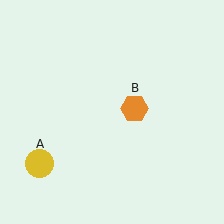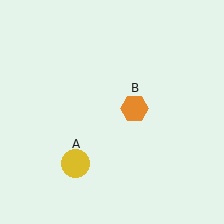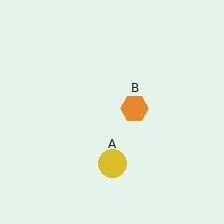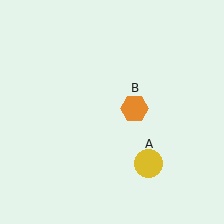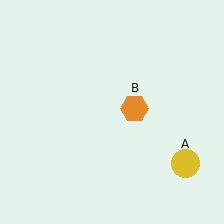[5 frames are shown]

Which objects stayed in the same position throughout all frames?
Orange hexagon (object B) remained stationary.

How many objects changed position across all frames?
1 object changed position: yellow circle (object A).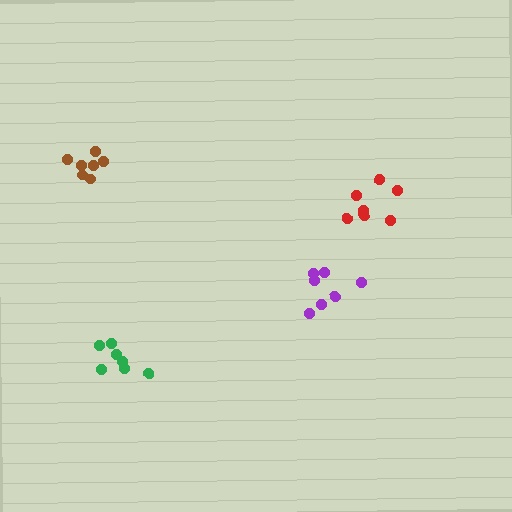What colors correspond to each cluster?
The clusters are colored: brown, green, purple, red.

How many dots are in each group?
Group 1: 7 dots, Group 2: 7 dots, Group 3: 7 dots, Group 4: 7 dots (28 total).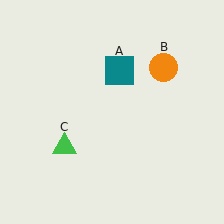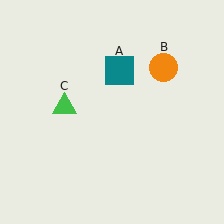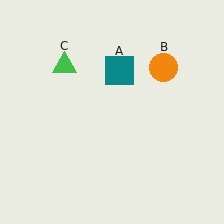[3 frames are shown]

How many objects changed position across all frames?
1 object changed position: green triangle (object C).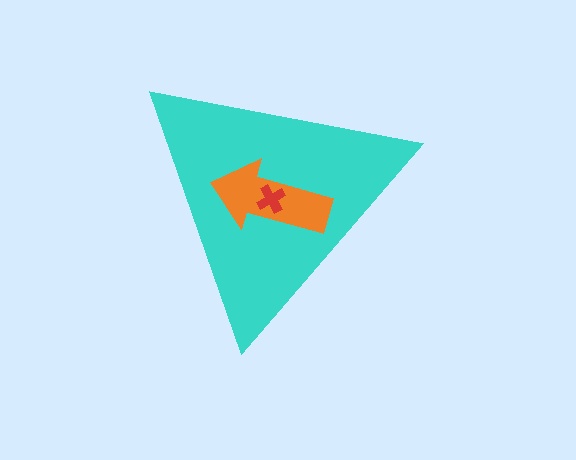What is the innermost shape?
The red cross.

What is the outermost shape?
The cyan triangle.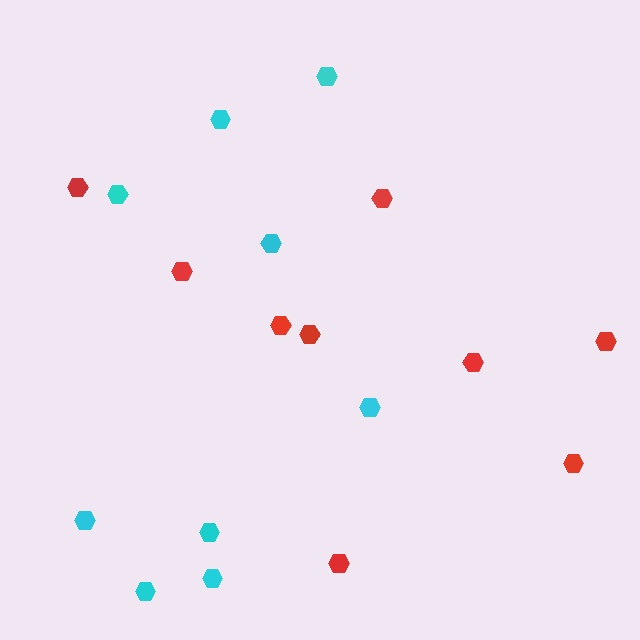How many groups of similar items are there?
There are 2 groups: one group of red hexagons (9) and one group of cyan hexagons (9).